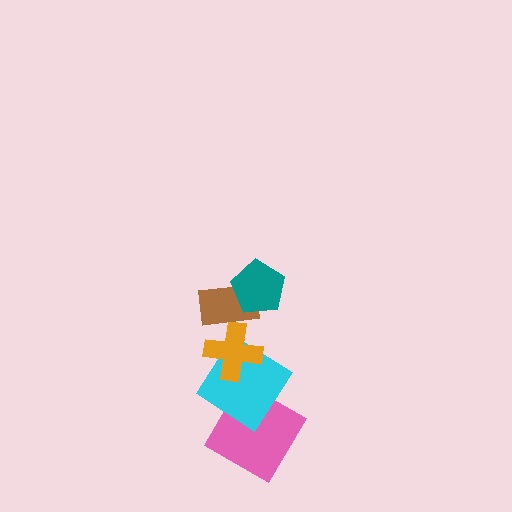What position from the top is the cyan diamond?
The cyan diamond is 4th from the top.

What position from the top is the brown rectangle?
The brown rectangle is 2nd from the top.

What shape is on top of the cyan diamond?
The orange cross is on top of the cyan diamond.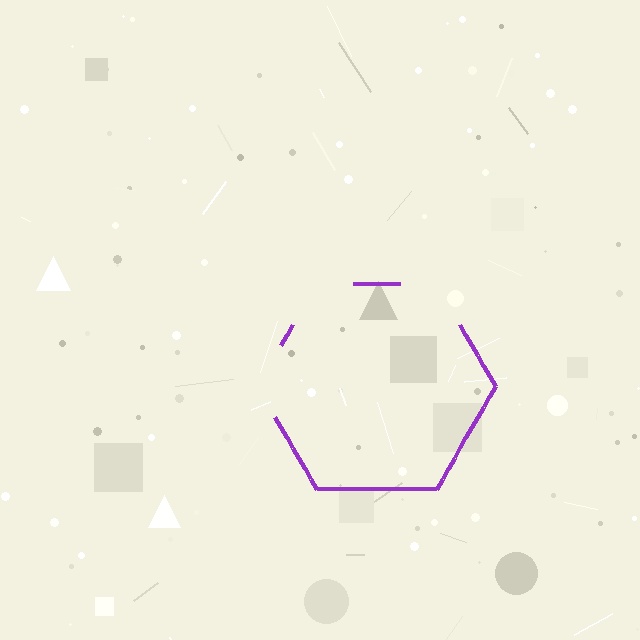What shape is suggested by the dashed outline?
The dashed outline suggests a hexagon.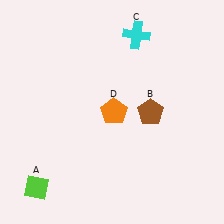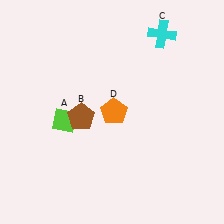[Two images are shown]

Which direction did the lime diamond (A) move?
The lime diamond (A) moved up.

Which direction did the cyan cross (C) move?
The cyan cross (C) moved right.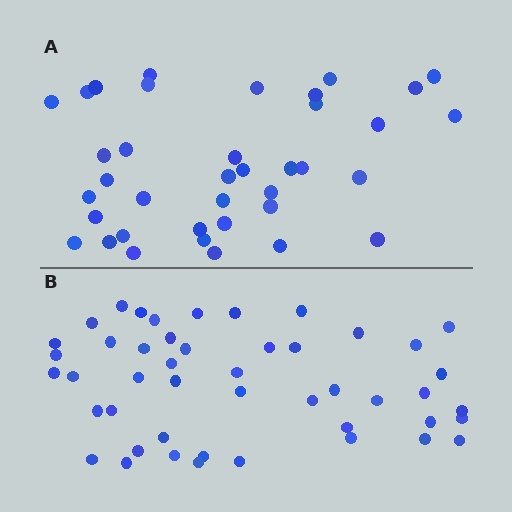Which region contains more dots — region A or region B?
Region B (the bottom region) has more dots.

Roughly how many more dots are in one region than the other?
Region B has roughly 8 or so more dots than region A.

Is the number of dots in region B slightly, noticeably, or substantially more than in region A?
Region B has only slightly more — the two regions are fairly close. The ratio is roughly 1.2 to 1.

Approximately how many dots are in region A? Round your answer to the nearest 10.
About 40 dots. (The exact count is 38, which rounds to 40.)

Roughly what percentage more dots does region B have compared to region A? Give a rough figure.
About 25% more.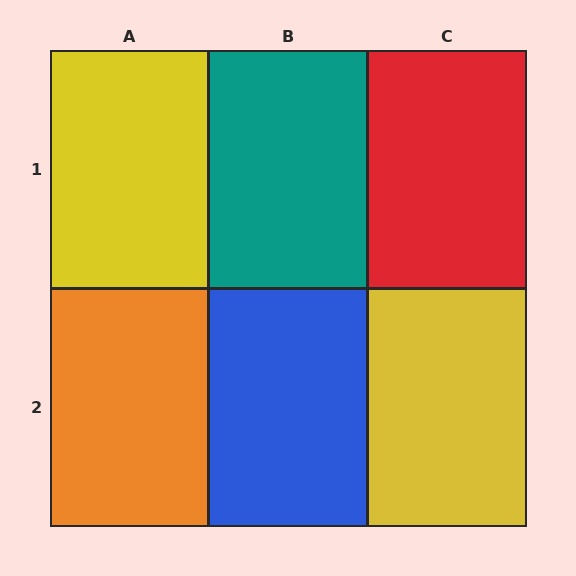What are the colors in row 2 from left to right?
Orange, blue, yellow.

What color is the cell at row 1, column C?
Red.